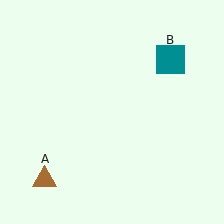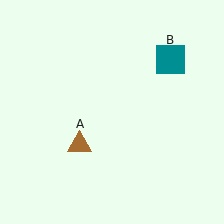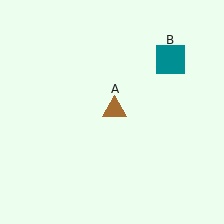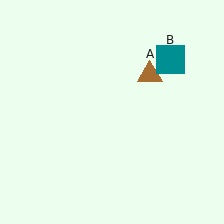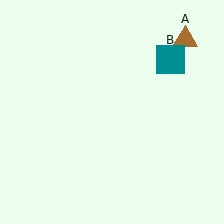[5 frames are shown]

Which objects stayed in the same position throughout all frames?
Teal square (object B) remained stationary.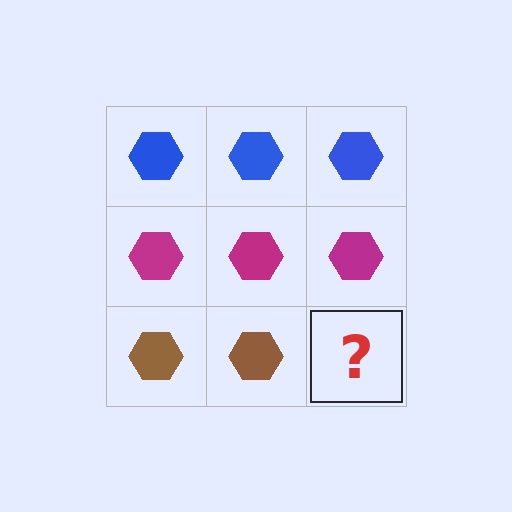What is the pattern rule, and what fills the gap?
The rule is that each row has a consistent color. The gap should be filled with a brown hexagon.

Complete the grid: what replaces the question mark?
The question mark should be replaced with a brown hexagon.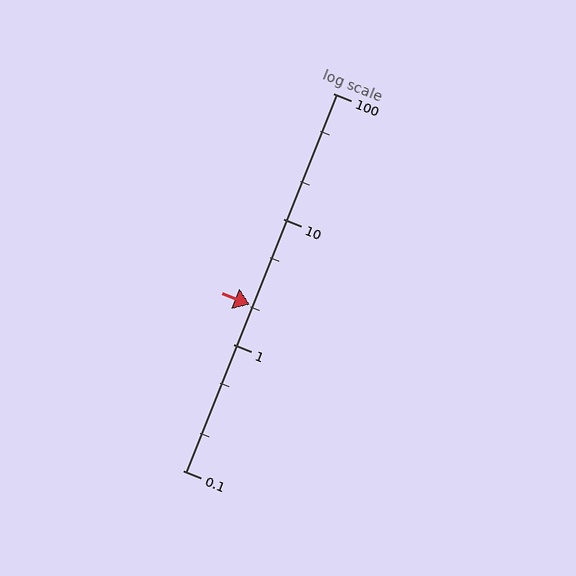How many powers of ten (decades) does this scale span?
The scale spans 3 decades, from 0.1 to 100.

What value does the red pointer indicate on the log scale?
The pointer indicates approximately 2.1.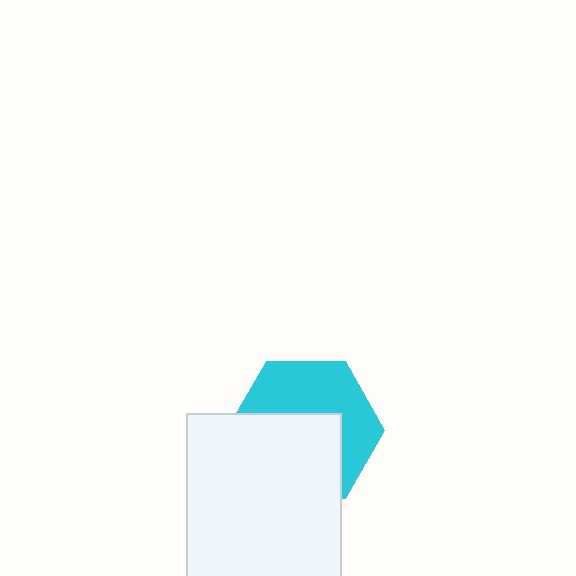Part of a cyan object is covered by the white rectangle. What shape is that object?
It is a hexagon.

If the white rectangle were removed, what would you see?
You would see the complete cyan hexagon.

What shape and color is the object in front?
The object in front is a white rectangle.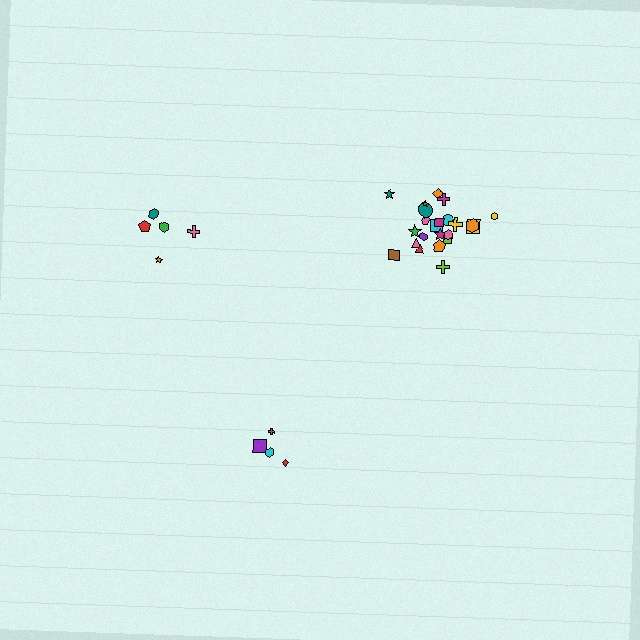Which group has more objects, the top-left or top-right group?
The top-right group.